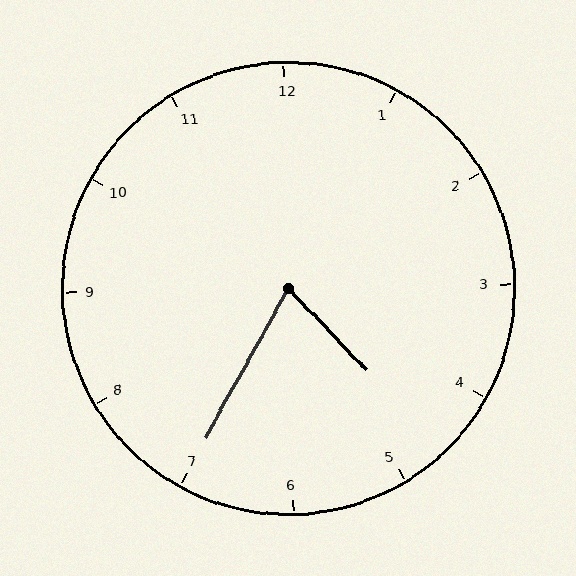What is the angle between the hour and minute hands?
Approximately 72 degrees.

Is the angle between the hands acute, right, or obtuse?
It is acute.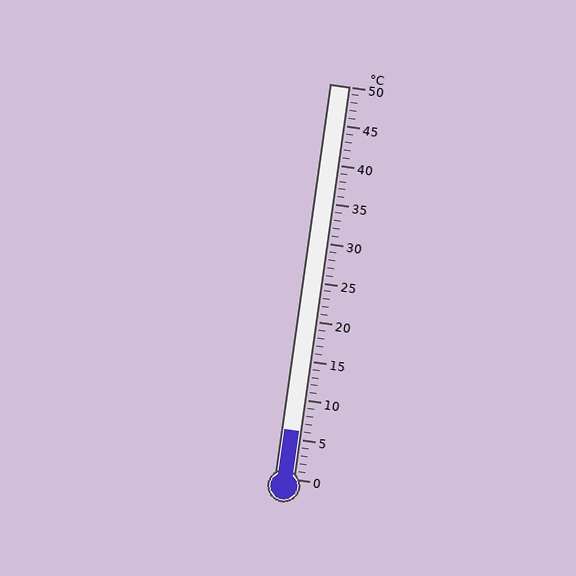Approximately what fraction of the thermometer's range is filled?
The thermometer is filled to approximately 10% of its range.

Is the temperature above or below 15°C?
The temperature is below 15°C.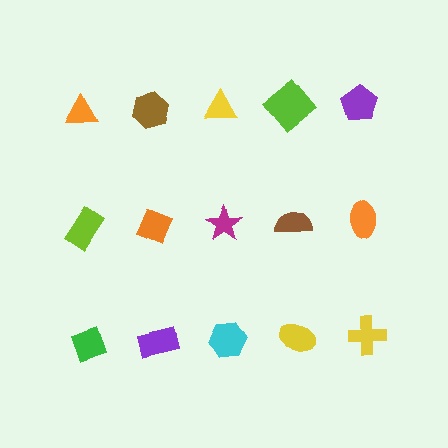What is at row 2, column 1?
A lime rectangle.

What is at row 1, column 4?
A lime diamond.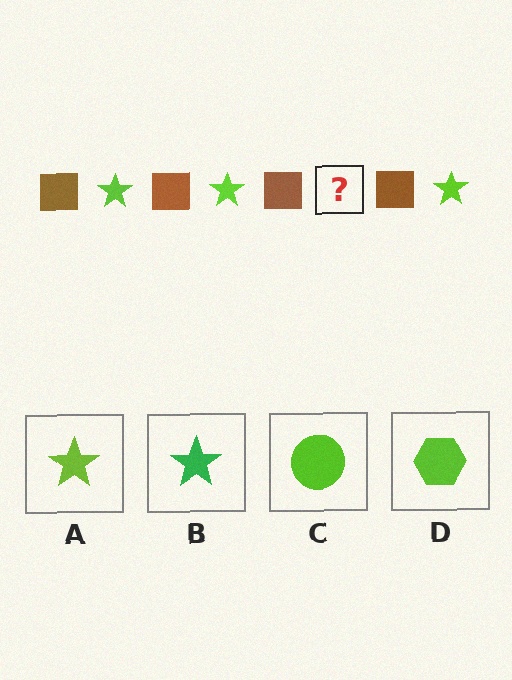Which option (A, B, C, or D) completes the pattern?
A.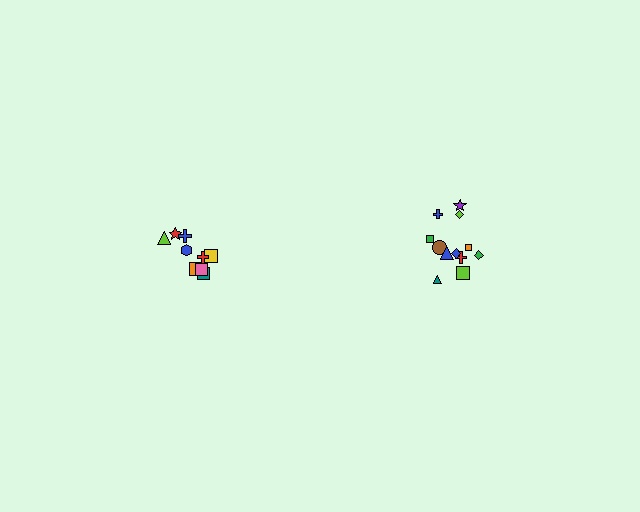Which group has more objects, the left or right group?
The right group.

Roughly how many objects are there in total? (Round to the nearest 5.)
Roughly 20 objects in total.